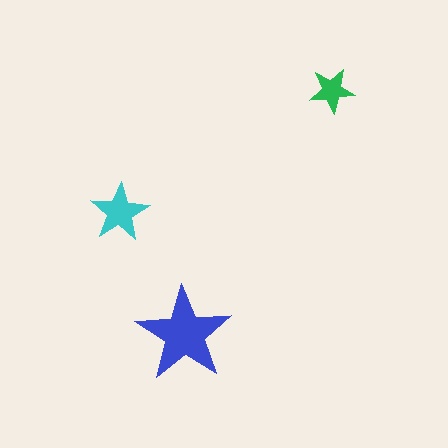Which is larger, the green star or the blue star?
The blue one.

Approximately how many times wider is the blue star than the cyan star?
About 1.5 times wider.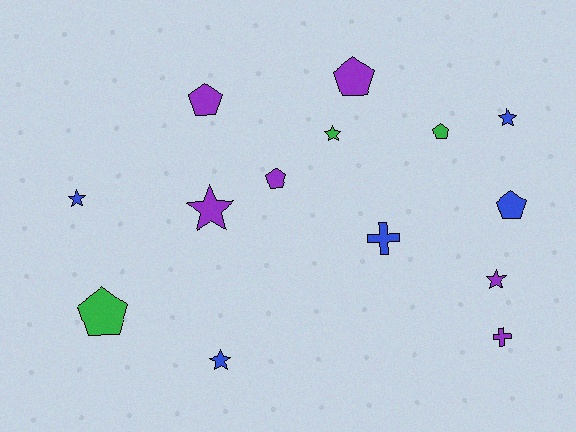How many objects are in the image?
There are 14 objects.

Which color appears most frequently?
Purple, with 6 objects.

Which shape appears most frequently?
Star, with 6 objects.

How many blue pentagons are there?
There is 1 blue pentagon.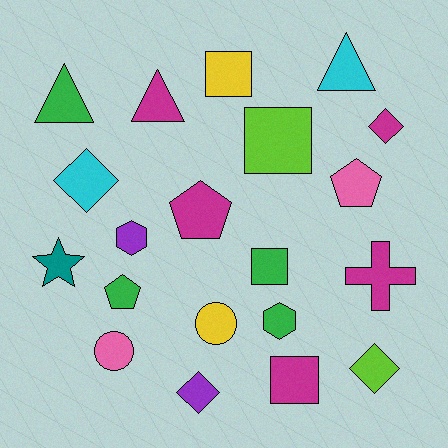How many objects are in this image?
There are 20 objects.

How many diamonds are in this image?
There are 4 diamonds.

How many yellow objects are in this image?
There are 2 yellow objects.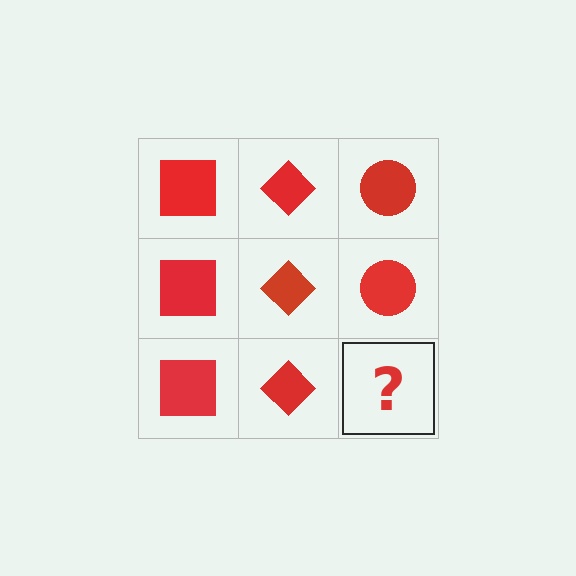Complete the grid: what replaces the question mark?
The question mark should be replaced with a red circle.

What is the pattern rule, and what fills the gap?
The rule is that each column has a consistent shape. The gap should be filled with a red circle.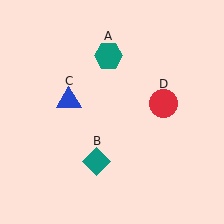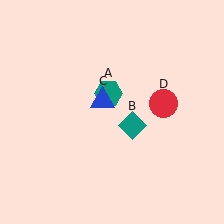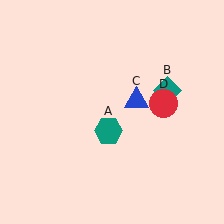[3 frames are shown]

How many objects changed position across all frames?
3 objects changed position: teal hexagon (object A), teal diamond (object B), blue triangle (object C).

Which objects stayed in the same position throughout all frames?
Red circle (object D) remained stationary.